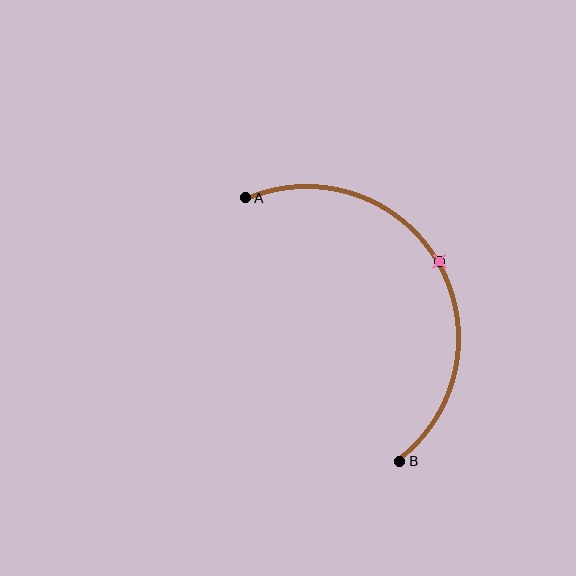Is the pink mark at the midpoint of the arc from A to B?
Yes. The pink mark lies on the arc at equal arc-length from both A and B — it is the arc midpoint.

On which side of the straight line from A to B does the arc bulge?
The arc bulges to the right of the straight line connecting A and B.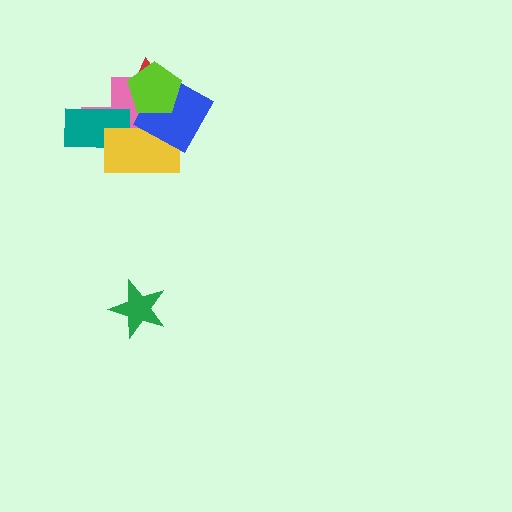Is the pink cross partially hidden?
Yes, it is partially covered by another shape.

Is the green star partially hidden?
No, no other shape covers it.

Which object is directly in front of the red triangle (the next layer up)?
The pink cross is directly in front of the red triangle.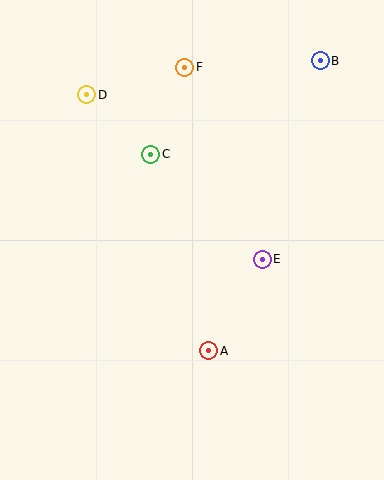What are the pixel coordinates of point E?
Point E is at (262, 259).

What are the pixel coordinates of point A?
Point A is at (209, 351).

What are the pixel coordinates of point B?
Point B is at (320, 61).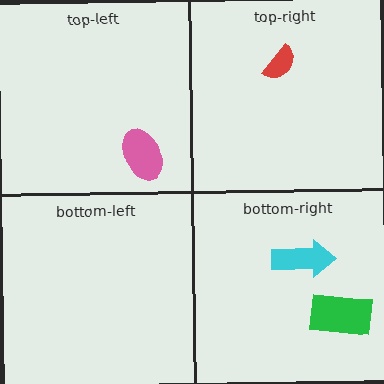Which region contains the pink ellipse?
The top-left region.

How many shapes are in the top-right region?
1.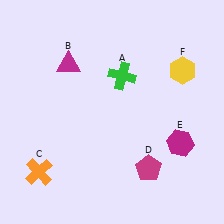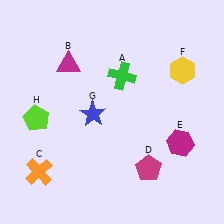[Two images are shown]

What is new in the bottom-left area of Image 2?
A blue star (G) was added in the bottom-left area of Image 2.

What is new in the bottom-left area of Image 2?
A lime pentagon (H) was added in the bottom-left area of Image 2.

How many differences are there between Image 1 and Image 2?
There are 2 differences between the two images.